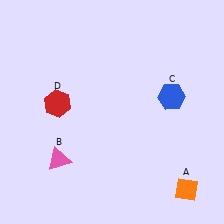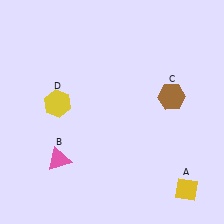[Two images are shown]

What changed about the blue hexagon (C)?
In Image 1, C is blue. In Image 2, it changed to brown.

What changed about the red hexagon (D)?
In Image 1, D is red. In Image 2, it changed to yellow.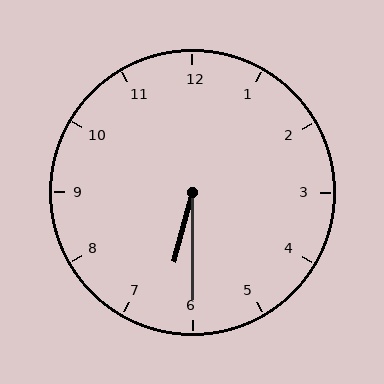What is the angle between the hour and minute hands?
Approximately 15 degrees.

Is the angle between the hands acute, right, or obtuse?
It is acute.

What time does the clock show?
6:30.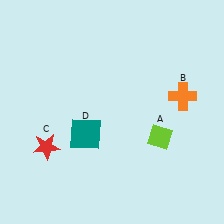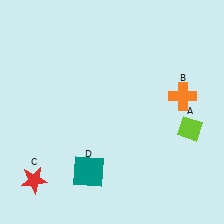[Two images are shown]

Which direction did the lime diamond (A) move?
The lime diamond (A) moved right.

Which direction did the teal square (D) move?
The teal square (D) moved down.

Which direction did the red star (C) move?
The red star (C) moved down.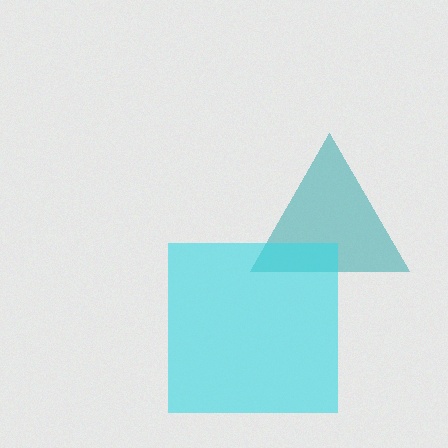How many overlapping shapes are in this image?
There are 2 overlapping shapes in the image.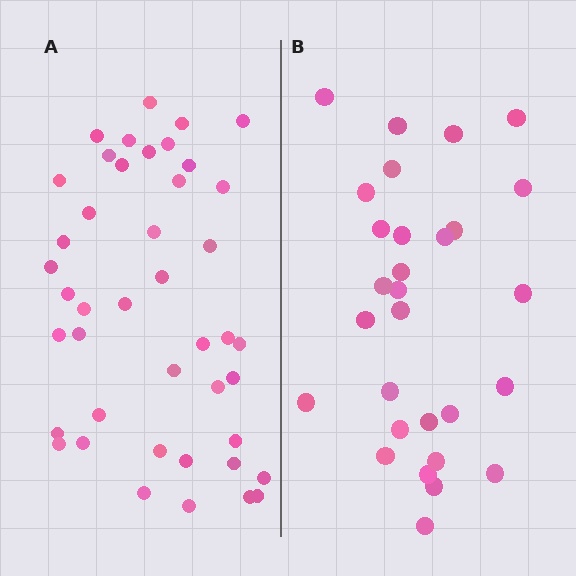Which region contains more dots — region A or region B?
Region A (the left region) has more dots.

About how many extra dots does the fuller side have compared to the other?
Region A has approximately 15 more dots than region B.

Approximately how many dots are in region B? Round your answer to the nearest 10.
About 30 dots. (The exact count is 29, which rounds to 30.)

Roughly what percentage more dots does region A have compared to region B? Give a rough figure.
About 50% more.